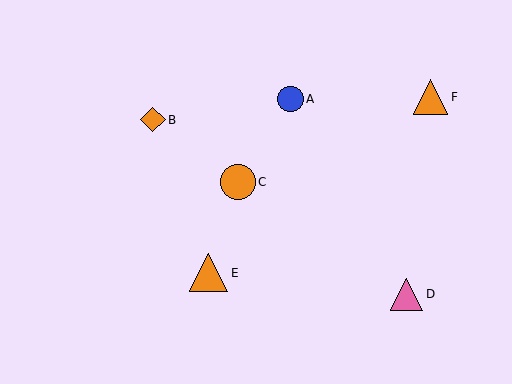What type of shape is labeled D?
Shape D is a pink triangle.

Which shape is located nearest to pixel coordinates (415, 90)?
The orange triangle (labeled F) at (430, 97) is nearest to that location.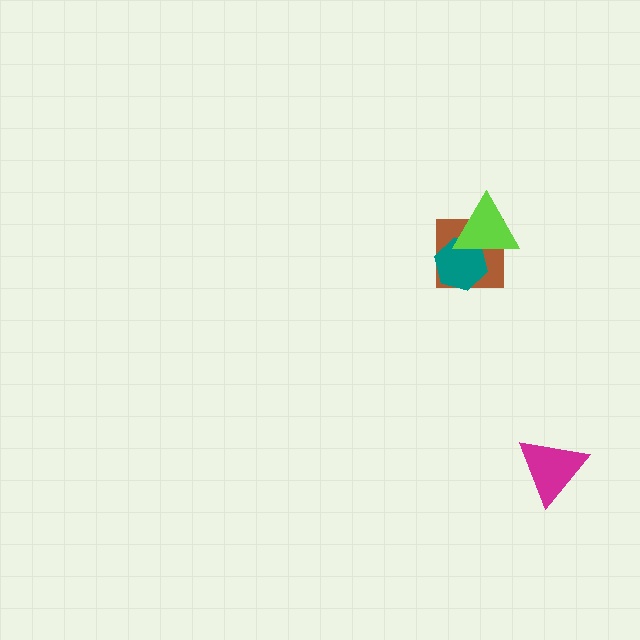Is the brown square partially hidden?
Yes, it is partially covered by another shape.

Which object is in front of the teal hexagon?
The lime triangle is in front of the teal hexagon.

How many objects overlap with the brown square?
2 objects overlap with the brown square.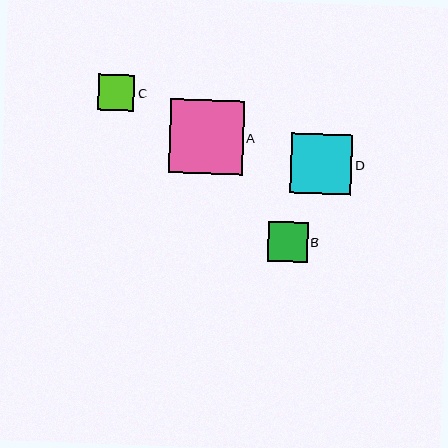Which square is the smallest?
Square C is the smallest with a size of approximately 36 pixels.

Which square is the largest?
Square A is the largest with a size of approximately 74 pixels.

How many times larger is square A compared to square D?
Square A is approximately 1.2 times the size of square D.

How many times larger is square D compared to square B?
Square D is approximately 1.5 times the size of square B.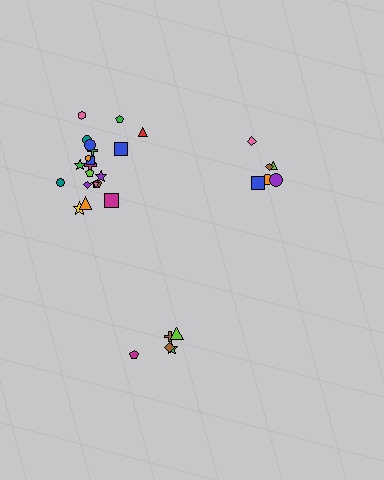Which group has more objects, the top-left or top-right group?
The top-left group.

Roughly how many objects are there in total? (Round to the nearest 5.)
Roughly 35 objects in total.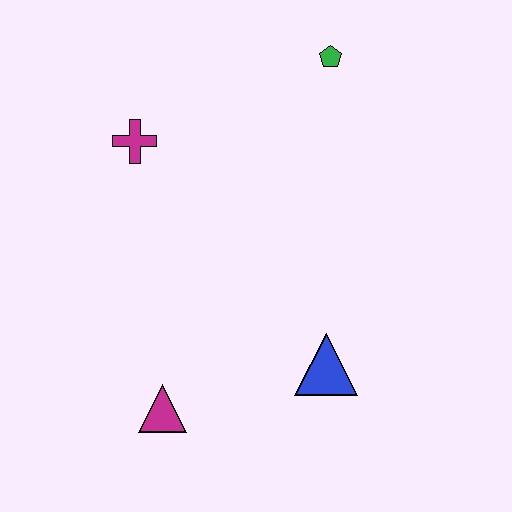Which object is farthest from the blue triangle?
The green pentagon is farthest from the blue triangle.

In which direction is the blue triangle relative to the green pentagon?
The blue triangle is below the green pentagon.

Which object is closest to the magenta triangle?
The blue triangle is closest to the magenta triangle.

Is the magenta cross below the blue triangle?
No